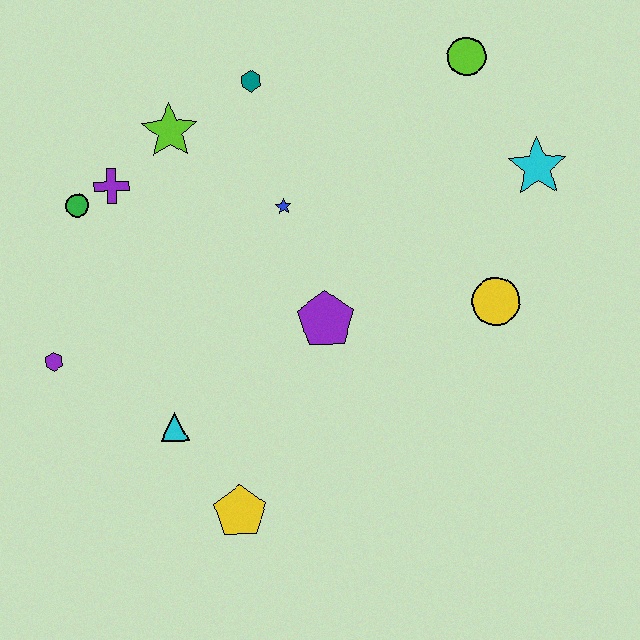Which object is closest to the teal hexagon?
The lime star is closest to the teal hexagon.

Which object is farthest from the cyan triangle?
The lime circle is farthest from the cyan triangle.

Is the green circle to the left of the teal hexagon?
Yes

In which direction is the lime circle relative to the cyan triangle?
The lime circle is above the cyan triangle.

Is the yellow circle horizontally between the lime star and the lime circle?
No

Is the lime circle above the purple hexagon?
Yes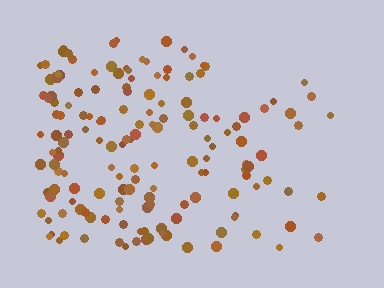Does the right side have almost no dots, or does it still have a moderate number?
Still a moderate number, just noticeably fewer than the left.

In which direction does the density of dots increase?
From right to left, with the left side densest.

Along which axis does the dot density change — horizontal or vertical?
Horizontal.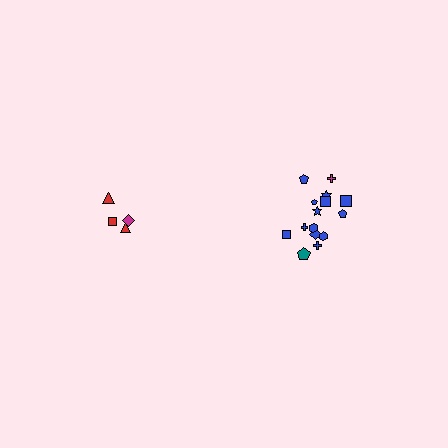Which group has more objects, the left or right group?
The right group.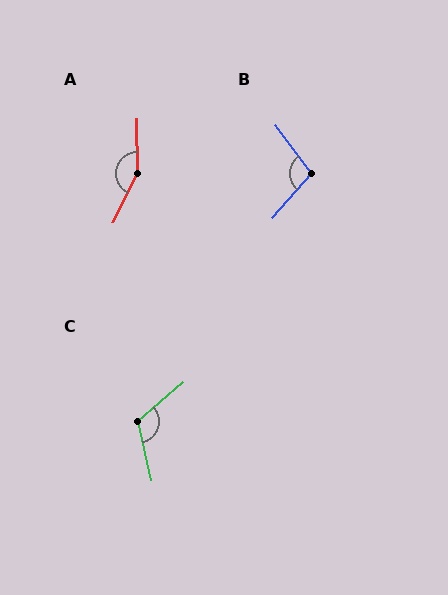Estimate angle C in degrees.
Approximately 118 degrees.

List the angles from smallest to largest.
B (102°), C (118°), A (153°).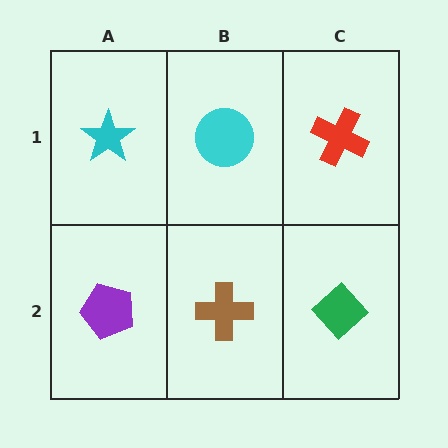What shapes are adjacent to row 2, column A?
A cyan star (row 1, column A), a brown cross (row 2, column B).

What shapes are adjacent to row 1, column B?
A brown cross (row 2, column B), a cyan star (row 1, column A), a red cross (row 1, column C).